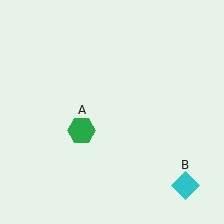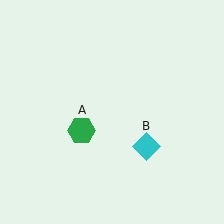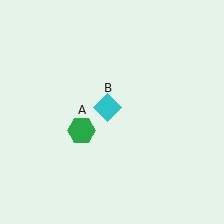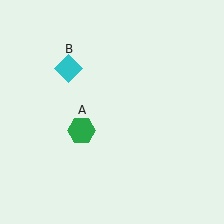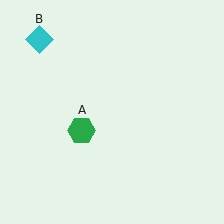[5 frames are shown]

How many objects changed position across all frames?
1 object changed position: cyan diamond (object B).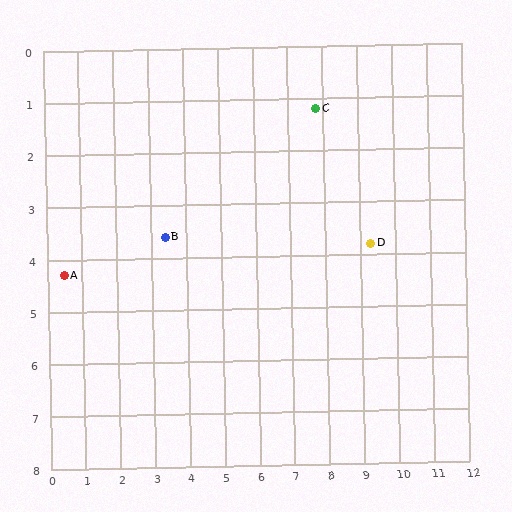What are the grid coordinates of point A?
Point A is at approximately (0.5, 4.3).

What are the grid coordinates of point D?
Point D is at approximately (9.3, 3.8).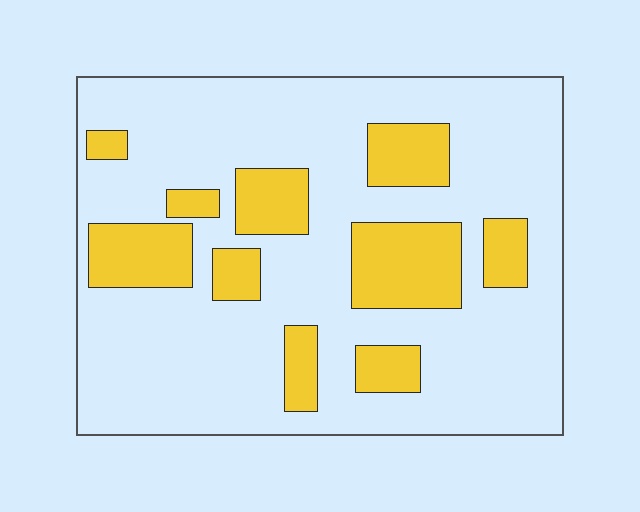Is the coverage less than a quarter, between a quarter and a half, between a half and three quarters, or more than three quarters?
Less than a quarter.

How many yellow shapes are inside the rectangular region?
10.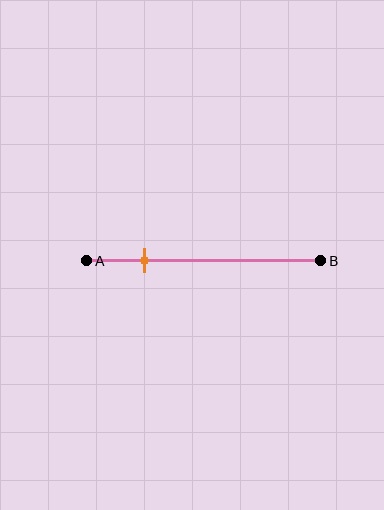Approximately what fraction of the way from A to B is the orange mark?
The orange mark is approximately 25% of the way from A to B.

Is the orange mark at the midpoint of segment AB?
No, the mark is at about 25% from A, not at the 50% midpoint.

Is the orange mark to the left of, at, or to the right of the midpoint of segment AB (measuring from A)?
The orange mark is to the left of the midpoint of segment AB.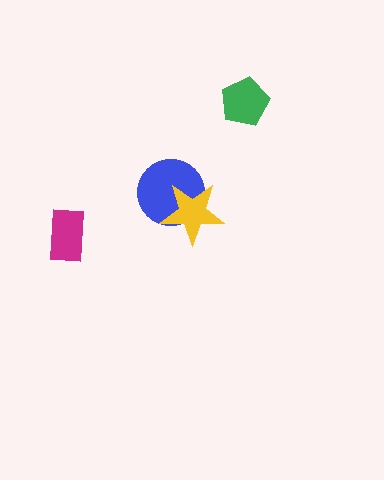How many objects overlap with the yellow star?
1 object overlaps with the yellow star.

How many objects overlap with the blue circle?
1 object overlaps with the blue circle.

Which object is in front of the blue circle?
The yellow star is in front of the blue circle.